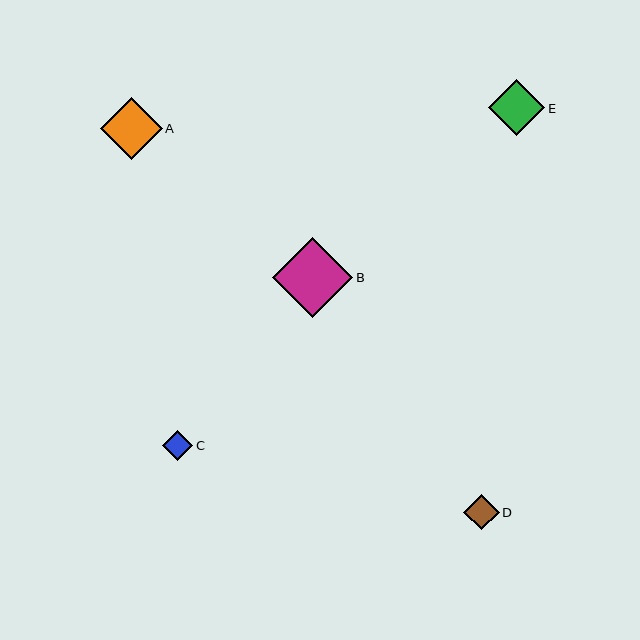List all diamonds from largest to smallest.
From largest to smallest: B, A, E, D, C.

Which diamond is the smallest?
Diamond C is the smallest with a size of approximately 31 pixels.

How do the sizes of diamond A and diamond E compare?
Diamond A and diamond E are approximately the same size.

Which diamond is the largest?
Diamond B is the largest with a size of approximately 80 pixels.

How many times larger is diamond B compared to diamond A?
Diamond B is approximately 1.3 times the size of diamond A.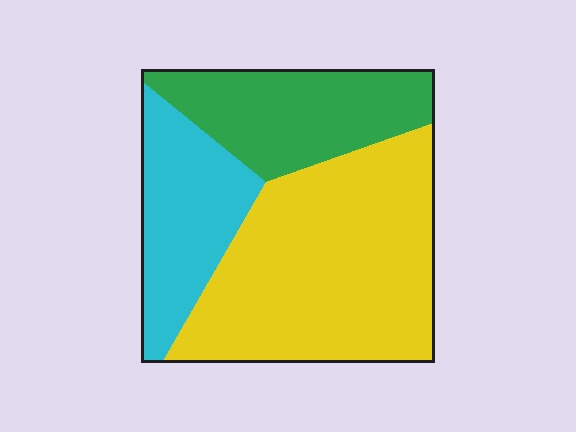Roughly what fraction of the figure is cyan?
Cyan takes up about one quarter (1/4) of the figure.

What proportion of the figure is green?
Green takes up about one quarter (1/4) of the figure.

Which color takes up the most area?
Yellow, at roughly 50%.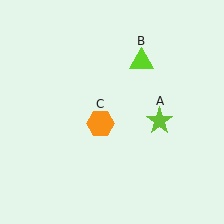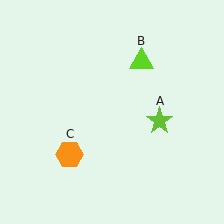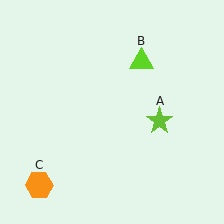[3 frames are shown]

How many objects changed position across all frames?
1 object changed position: orange hexagon (object C).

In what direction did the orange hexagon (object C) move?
The orange hexagon (object C) moved down and to the left.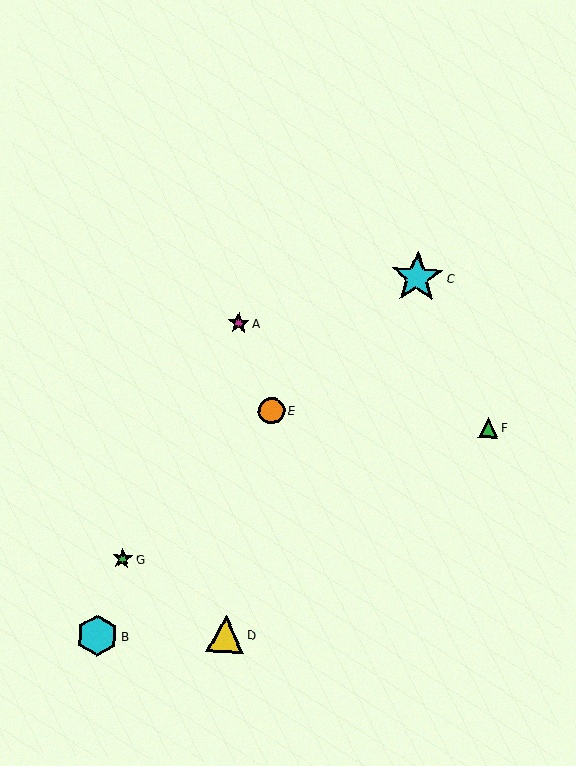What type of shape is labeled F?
Shape F is a green triangle.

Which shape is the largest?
The cyan star (labeled C) is the largest.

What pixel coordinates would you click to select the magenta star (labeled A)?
Click at (239, 323) to select the magenta star A.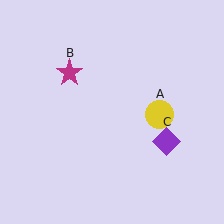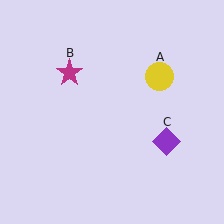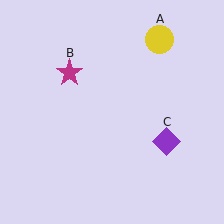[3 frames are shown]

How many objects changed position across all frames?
1 object changed position: yellow circle (object A).